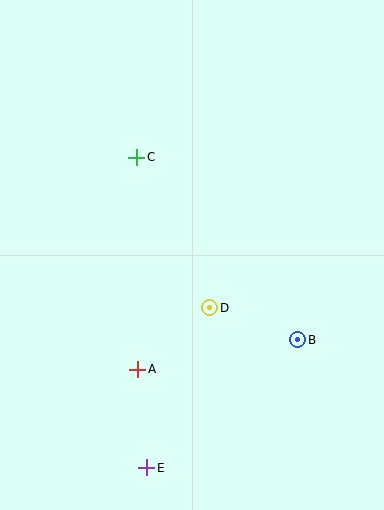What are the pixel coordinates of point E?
Point E is at (147, 468).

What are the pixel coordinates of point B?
Point B is at (298, 340).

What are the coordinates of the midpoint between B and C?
The midpoint between B and C is at (217, 248).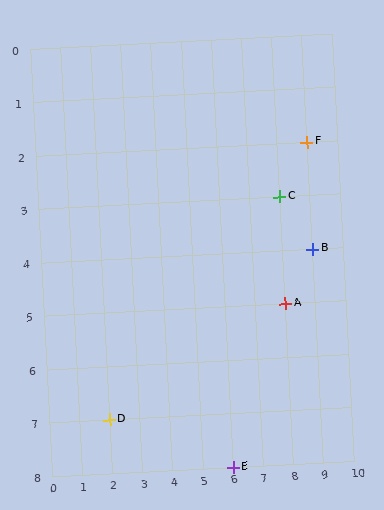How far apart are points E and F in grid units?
Points E and F are 3 columns and 6 rows apart (about 6.7 grid units diagonally).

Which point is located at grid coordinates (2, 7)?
Point D is at (2, 7).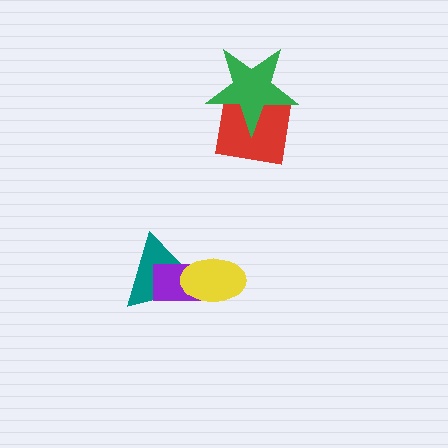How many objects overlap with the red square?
1 object overlaps with the red square.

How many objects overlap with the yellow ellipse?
2 objects overlap with the yellow ellipse.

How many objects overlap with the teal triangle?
2 objects overlap with the teal triangle.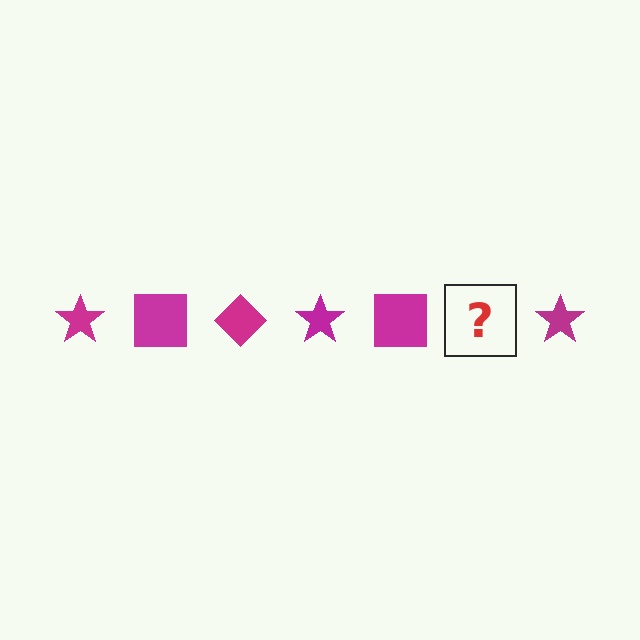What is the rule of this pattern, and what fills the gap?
The rule is that the pattern cycles through star, square, diamond shapes in magenta. The gap should be filled with a magenta diamond.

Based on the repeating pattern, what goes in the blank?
The blank should be a magenta diamond.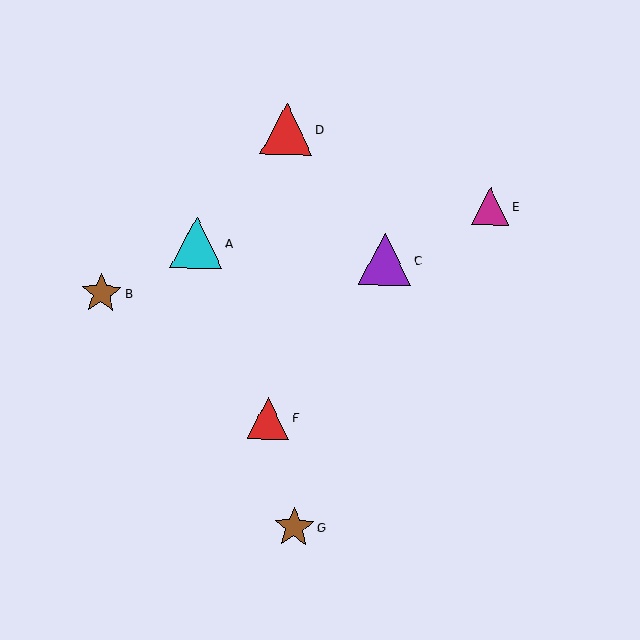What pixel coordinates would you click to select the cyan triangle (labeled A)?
Click at (196, 243) to select the cyan triangle A.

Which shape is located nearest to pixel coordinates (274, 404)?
The red triangle (labeled F) at (268, 418) is nearest to that location.